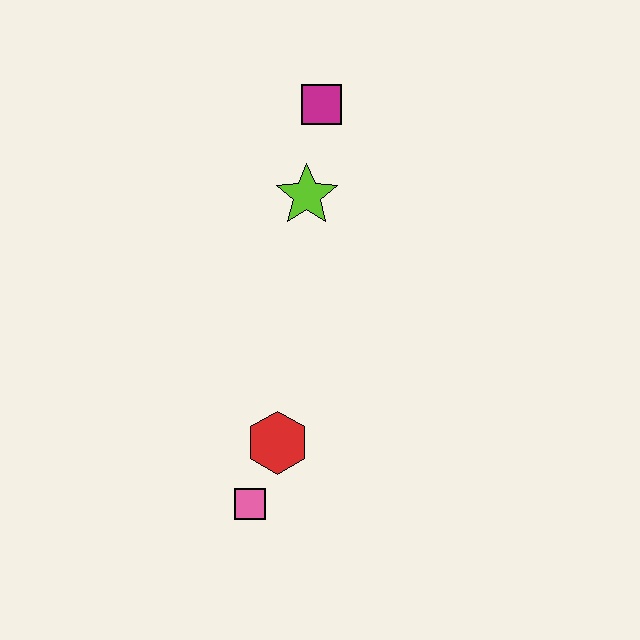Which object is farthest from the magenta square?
The pink square is farthest from the magenta square.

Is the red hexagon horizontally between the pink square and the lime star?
Yes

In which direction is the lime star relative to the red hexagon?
The lime star is above the red hexagon.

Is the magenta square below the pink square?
No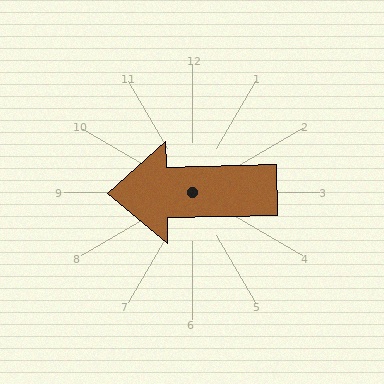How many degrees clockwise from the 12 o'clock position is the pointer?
Approximately 269 degrees.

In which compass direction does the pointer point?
West.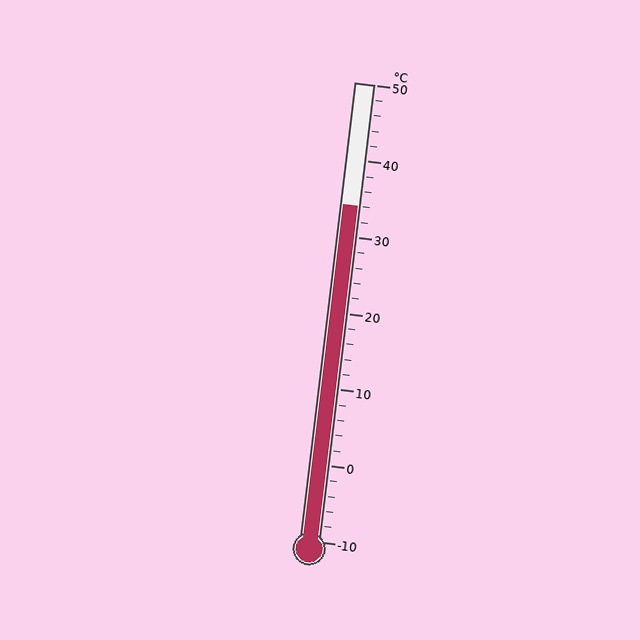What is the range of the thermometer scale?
The thermometer scale ranges from -10°C to 50°C.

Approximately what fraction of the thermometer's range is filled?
The thermometer is filled to approximately 75% of its range.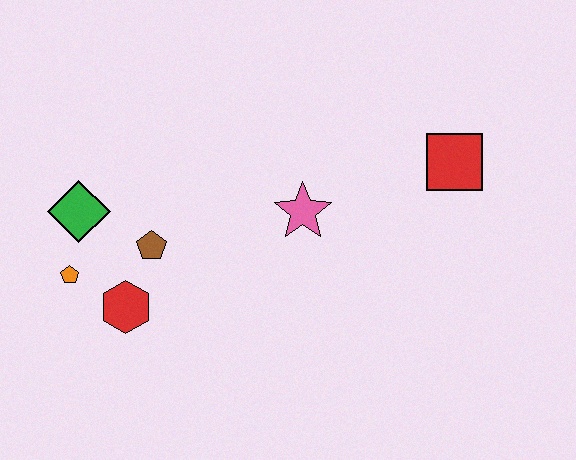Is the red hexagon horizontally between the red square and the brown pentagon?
No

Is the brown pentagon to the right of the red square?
No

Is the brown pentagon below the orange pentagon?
No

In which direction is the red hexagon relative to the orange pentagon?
The red hexagon is to the right of the orange pentagon.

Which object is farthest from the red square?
The orange pentagon is farthest from the red square.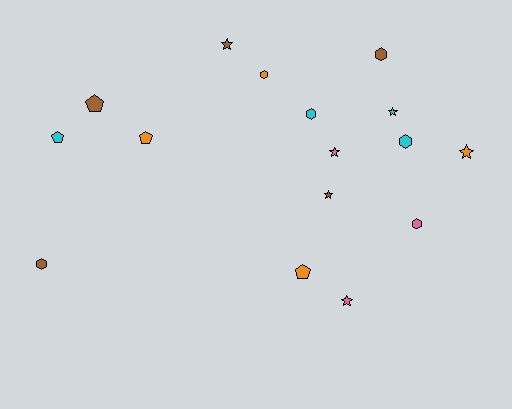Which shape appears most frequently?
Star, with 6 objects.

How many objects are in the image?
There are 16 objects.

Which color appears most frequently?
Brown, with 5 objects.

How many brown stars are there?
There are 2 brown stars.